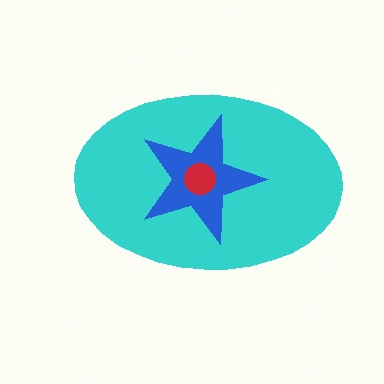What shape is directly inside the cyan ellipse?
The blue star.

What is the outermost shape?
The cyan ellipse.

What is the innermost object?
The red circle.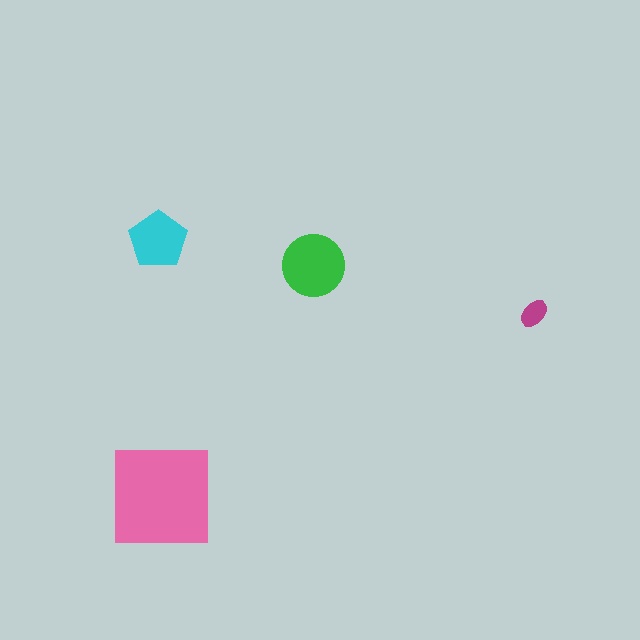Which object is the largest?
The pink square.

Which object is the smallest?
The magenta ellipse.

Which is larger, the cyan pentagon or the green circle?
The green circle.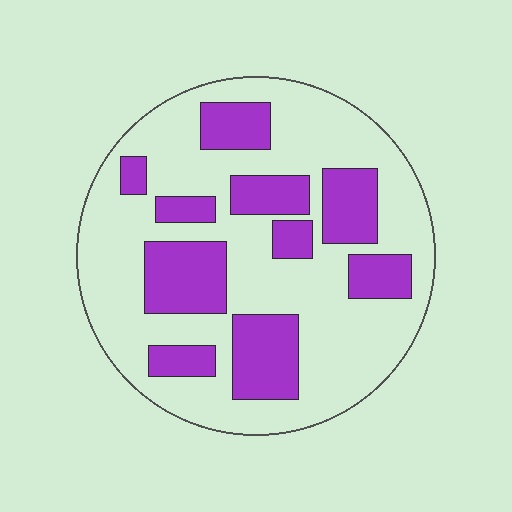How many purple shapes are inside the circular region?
10.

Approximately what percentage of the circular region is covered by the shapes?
Approximately 30%.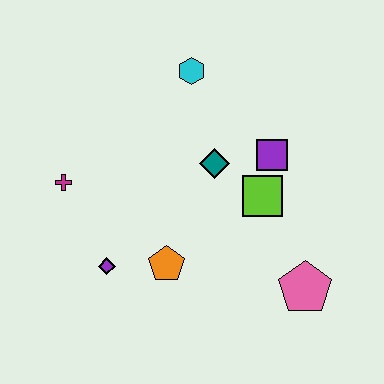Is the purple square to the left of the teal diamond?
No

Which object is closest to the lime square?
The purple square is closest to the lime square.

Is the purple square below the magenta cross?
No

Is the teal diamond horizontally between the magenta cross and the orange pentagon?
No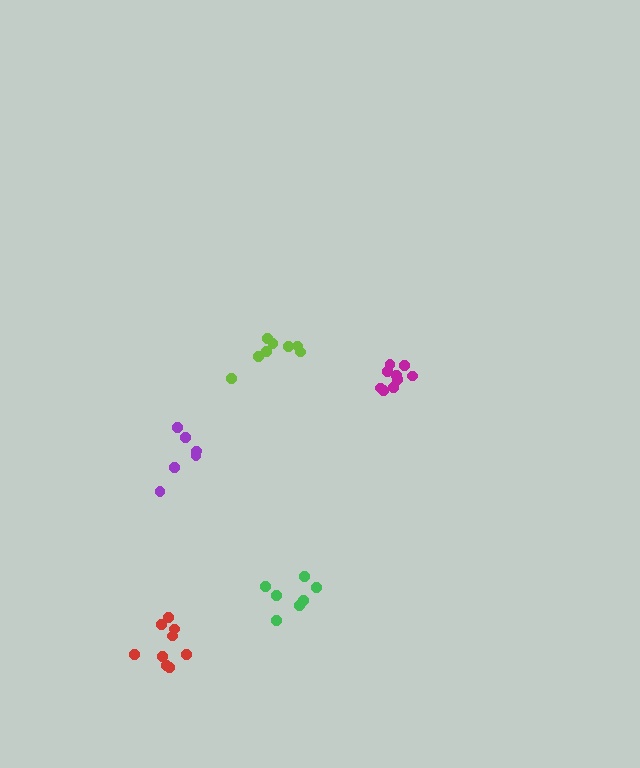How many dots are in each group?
Group 1: 9 dots, Group 2: 9 dots, Group 3: 6 dots, Group 4: 8 dots, Group 5: 7 dots (39 total).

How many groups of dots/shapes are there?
There are 5 groups.